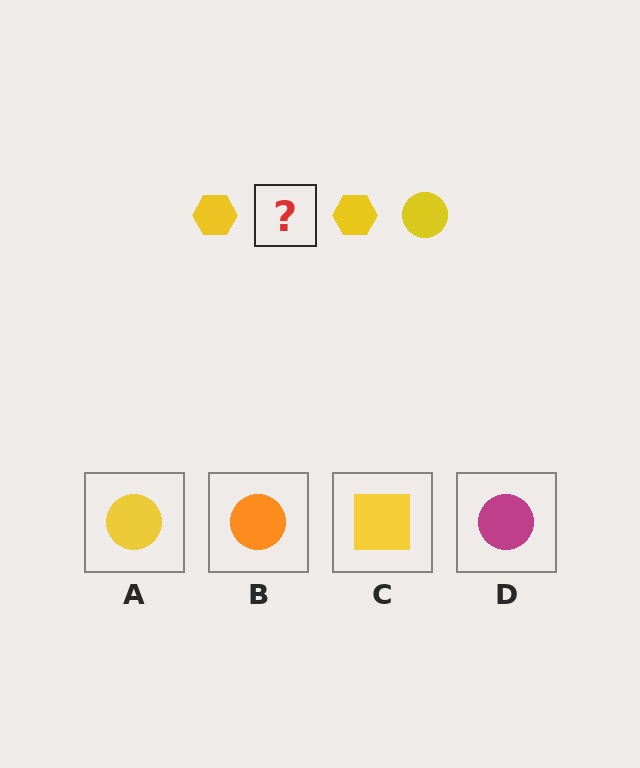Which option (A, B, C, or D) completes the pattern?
A.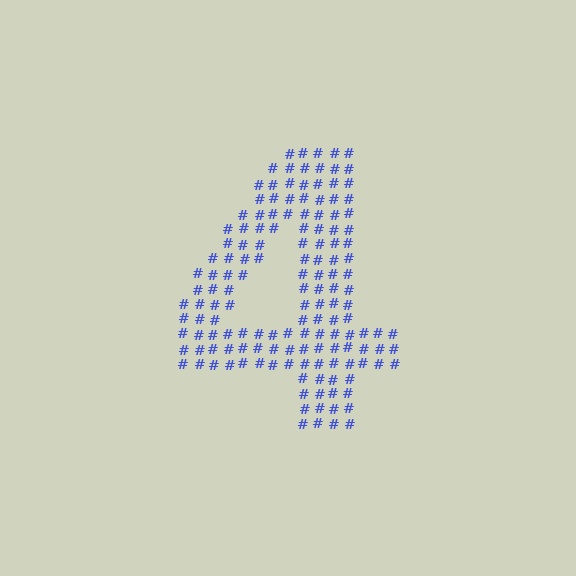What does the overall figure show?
The overall figure shows the digit 4.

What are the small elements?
The small elements are hash symbols.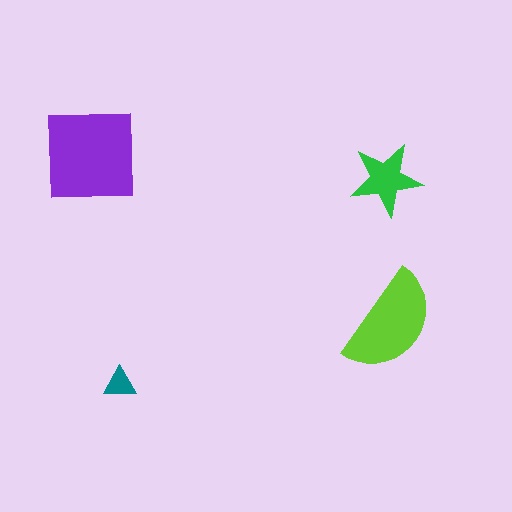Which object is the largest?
The purple square.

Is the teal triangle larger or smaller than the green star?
Smaller.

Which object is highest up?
The purple square is topmost.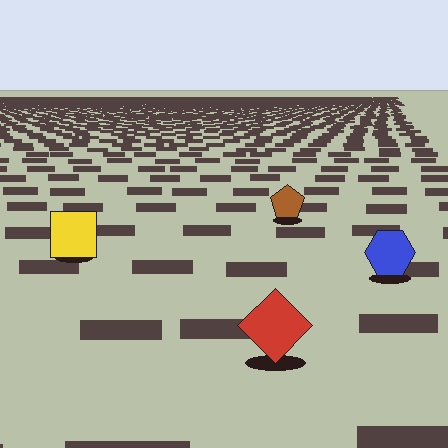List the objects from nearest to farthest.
From nearest to farthest: the red diamond, the blue hexagon, the yellow square, the brown pentagon.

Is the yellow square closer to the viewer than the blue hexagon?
No. The blue hexagon is closer — you can tell from the texture gradient: the ground texture is coarser near it.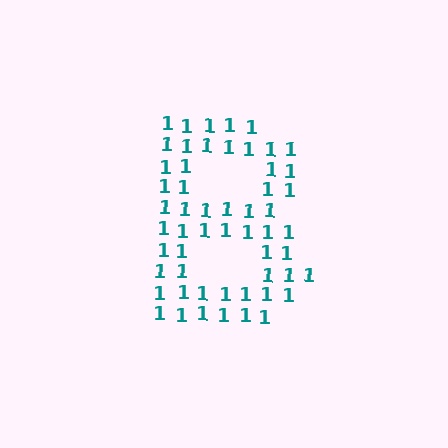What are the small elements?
The small elements are digit 1's.